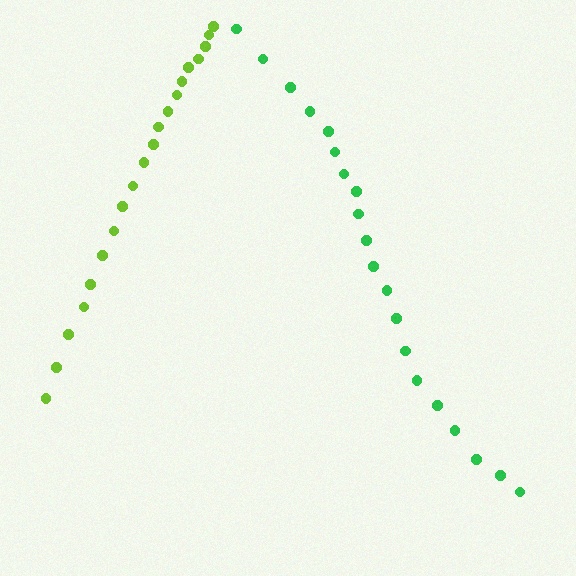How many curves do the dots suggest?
There are 2 distinct paths.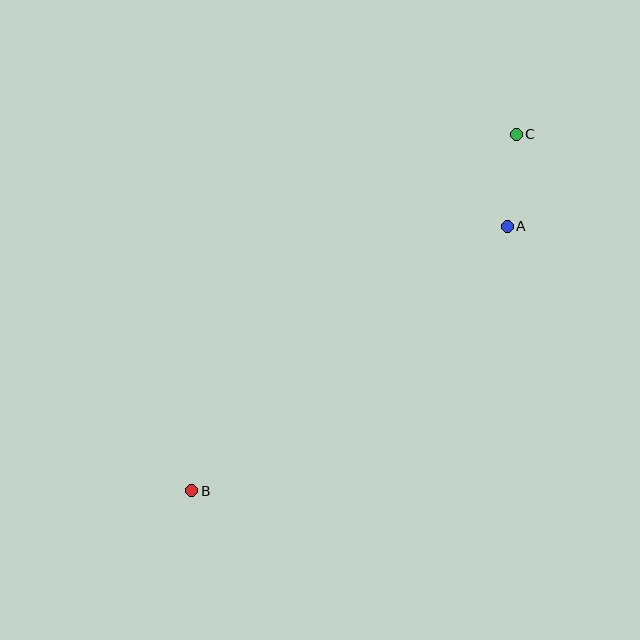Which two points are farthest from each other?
Points B and C are farthest from each other.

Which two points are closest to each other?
Points A and C are closest to each other.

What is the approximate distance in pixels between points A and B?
The distance between A and B is approximately 412 pixels.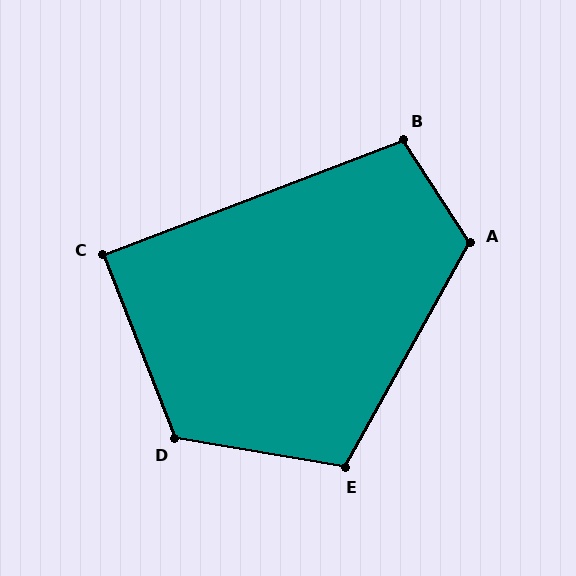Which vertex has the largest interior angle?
D, at approximately 121 degrees.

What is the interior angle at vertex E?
Approximately 109 degrees (obtuse).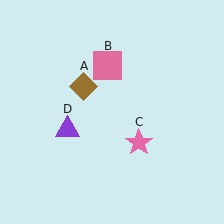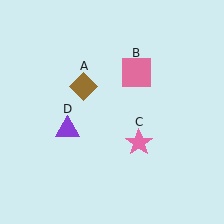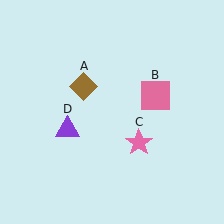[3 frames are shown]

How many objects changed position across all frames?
1 object changed position: pink square (object B).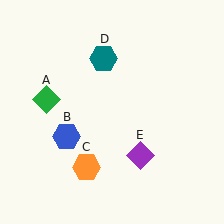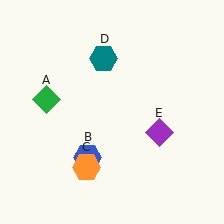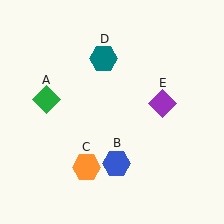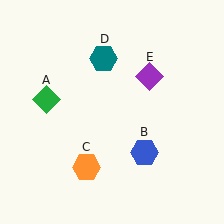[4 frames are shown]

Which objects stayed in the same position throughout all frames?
Green diamond (object A) and orange hexagon (object C) and teal hexagon (object D) remained stationary.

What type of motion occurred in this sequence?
The blue hexagon (object B), purple diamond (object E) rotated counterclockwise around the center of the scene.